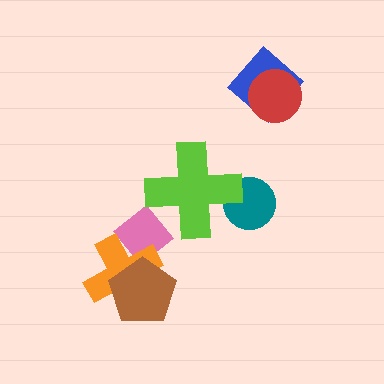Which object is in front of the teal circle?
The lime cross is in front of the teal circle.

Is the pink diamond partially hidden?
Yes, it is partially covered by another shape.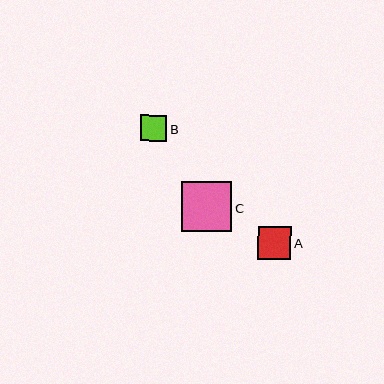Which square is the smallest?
Square B is the smallest with a size of approximately 26 pixels.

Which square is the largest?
Square C is the largest with a size of approximately 50 pixels.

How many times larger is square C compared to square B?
Square C is approximately 1.9 times the size of square B.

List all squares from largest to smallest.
From largest to smallest: C, A, B.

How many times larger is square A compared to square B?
Square A is approximately 1.3 times the size of square B.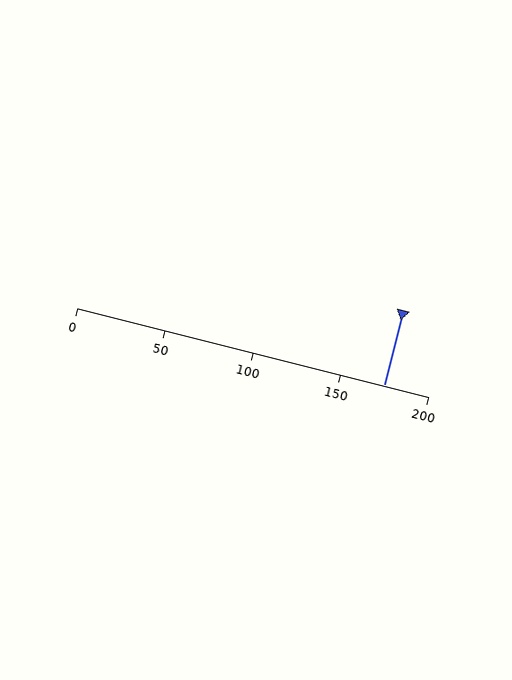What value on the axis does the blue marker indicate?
The marker indicates approximately 175.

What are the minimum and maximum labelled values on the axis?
The axis runs from 0 to 200.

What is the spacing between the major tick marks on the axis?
The major ticks are spaced 50 apart.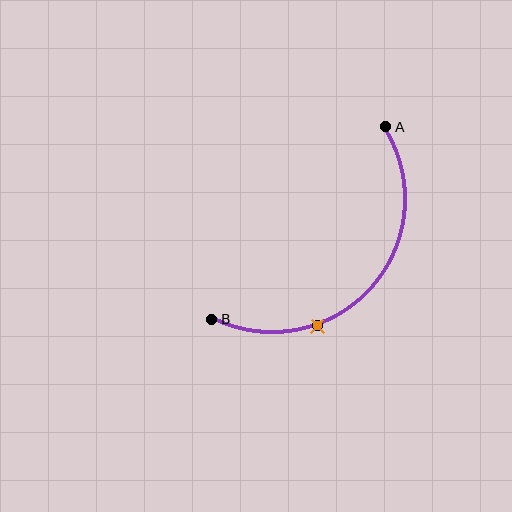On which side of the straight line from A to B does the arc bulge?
The arc bulges below and to the right of the straight line connecting A and B.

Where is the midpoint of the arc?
The arc midpoint is the point on the curve farthest from the straight line joining A and B. It sits below and to the right of that line.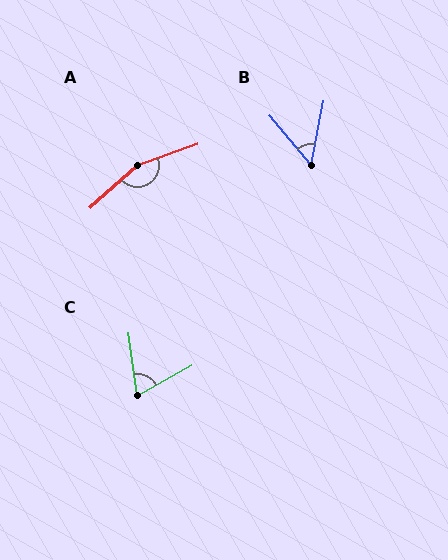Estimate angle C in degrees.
Approximately 69 degrees.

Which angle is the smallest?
B, at approximately 51 degrees.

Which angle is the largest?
A, at approximately 157 degrees.